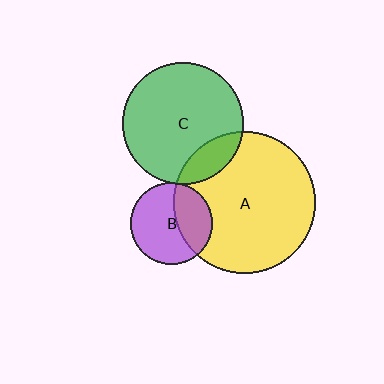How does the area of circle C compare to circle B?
Approximately 2.2 times.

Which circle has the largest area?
Circle A (yellow).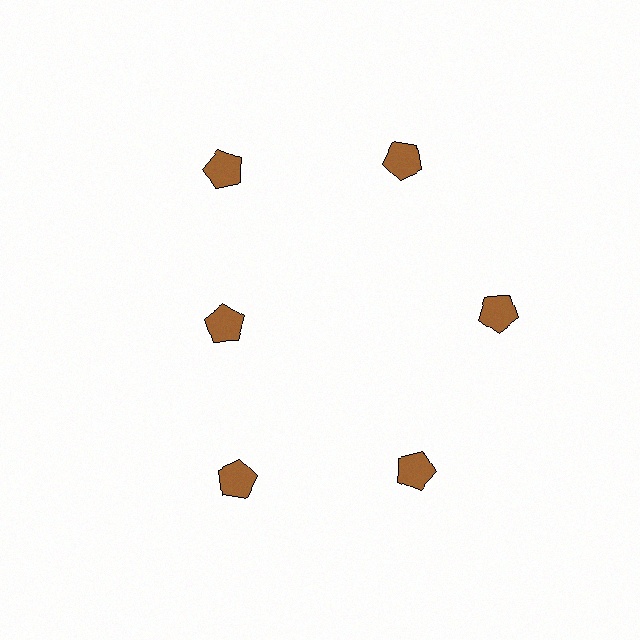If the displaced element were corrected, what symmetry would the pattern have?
It would have 6-fold rotational symmetry — the pattern would map onto itself every 60 degrees.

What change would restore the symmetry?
The symmetry would be restored by moving it outward, back onto the ring so that all 6 pentagons sit at equal angles and equal distance from the center.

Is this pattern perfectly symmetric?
No. The 6 brown pentagons are arranged in a ring, but one element near the 9 o'clock position is pulled inward toward the center, breaking the 6-fold rotational symmetry.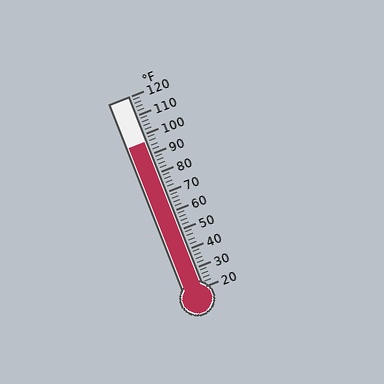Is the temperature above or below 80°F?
The temperature is above 80°F.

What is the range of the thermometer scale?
The thermometer scale ranges from 20°F to 120°F.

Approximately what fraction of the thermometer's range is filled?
The thermometer is filled to approximately 75% of its range.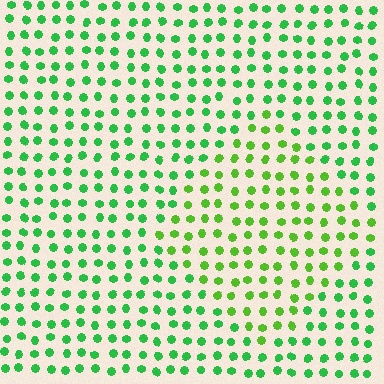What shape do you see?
I see a diamond.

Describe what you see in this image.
The image is filled with small green elements in a uniform arrangement. A diamond-shaped region is visible where the elements are tinted to a slightly different hue, forming a subtle color boundary.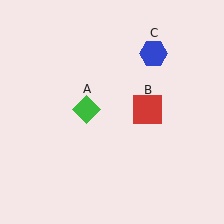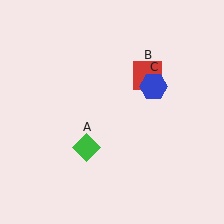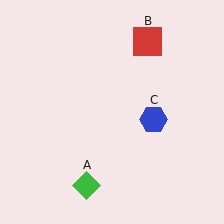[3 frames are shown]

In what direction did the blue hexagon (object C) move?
The blue hexagon (object C) moved down.